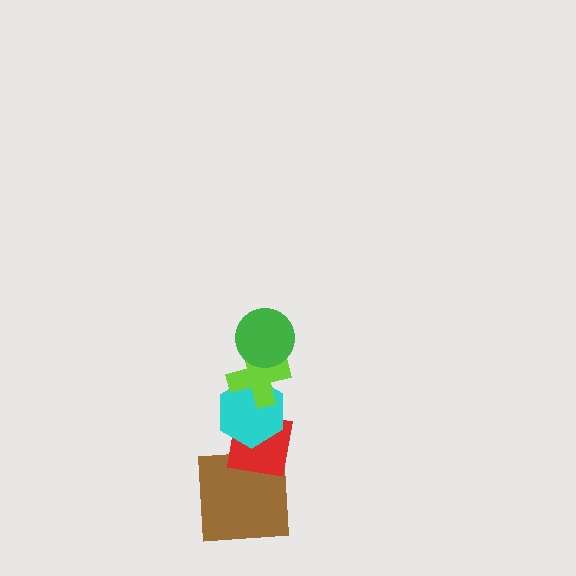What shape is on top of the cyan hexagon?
The lime cross is on top of the cyan hexagon.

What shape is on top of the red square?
The cyan hexagon is on top of the red square.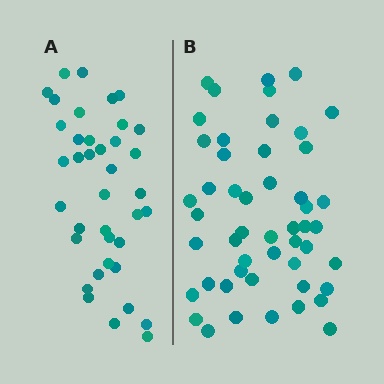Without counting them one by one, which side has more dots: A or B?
Region B (the right region) has more dots.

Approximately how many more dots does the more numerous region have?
Region B has roughly 12 or so more dots than region A.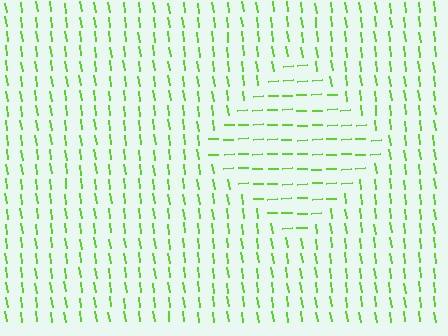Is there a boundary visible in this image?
Yes, there is a texture boundary formed by a change in line orientation.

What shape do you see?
I see a diamond.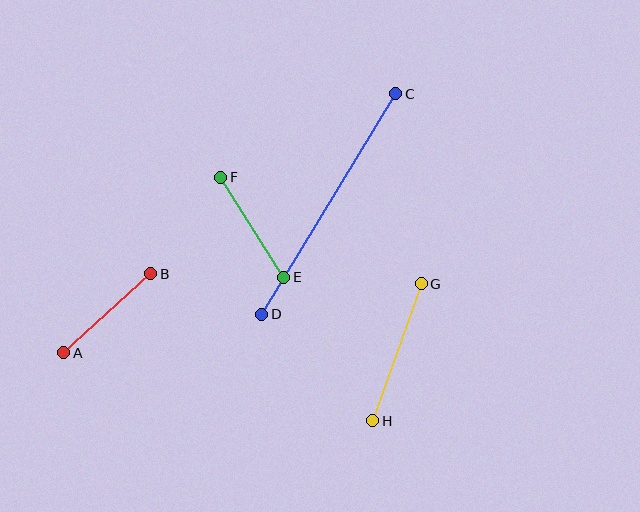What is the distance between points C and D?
The distance is approximately 258 pixels.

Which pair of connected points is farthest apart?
Points C and D are farthest apart.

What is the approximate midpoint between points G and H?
The midpoint is at approximately (397, 352) pixels.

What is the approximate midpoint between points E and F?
The midpoint is at approximately (252, 227) pixels.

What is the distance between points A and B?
The distance is approximately 118 pixels.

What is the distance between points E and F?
The distance is approximately 118 pixels.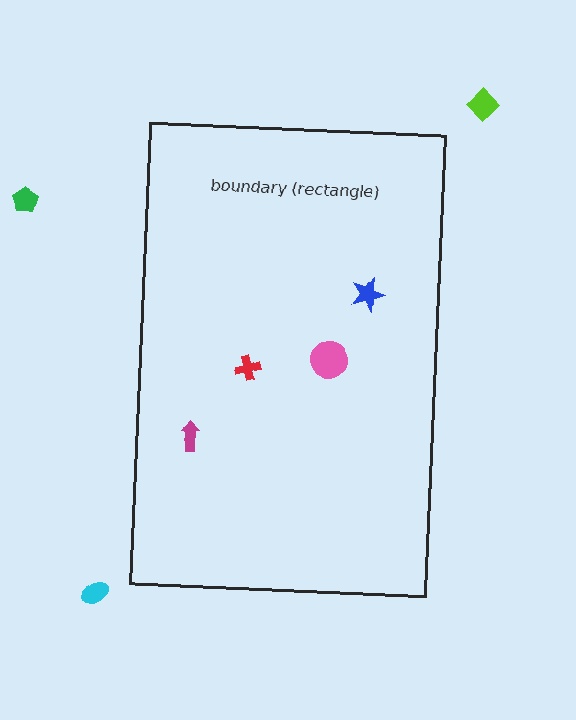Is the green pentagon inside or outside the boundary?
Outside.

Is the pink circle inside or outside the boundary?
Inside.